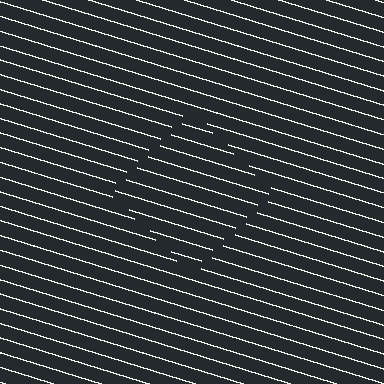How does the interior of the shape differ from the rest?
The interior of the shape contains the same grating, shifted by half a period — the contour is defined by the phase discontinuity where line-ends from the inner and outer gratings abut.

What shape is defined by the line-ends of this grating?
An illusory square. The interior of the shape contains the same grating, shifted by half a period — the contour is defined by the phase discontinuity where line-ends from the inner and outer gratings abut.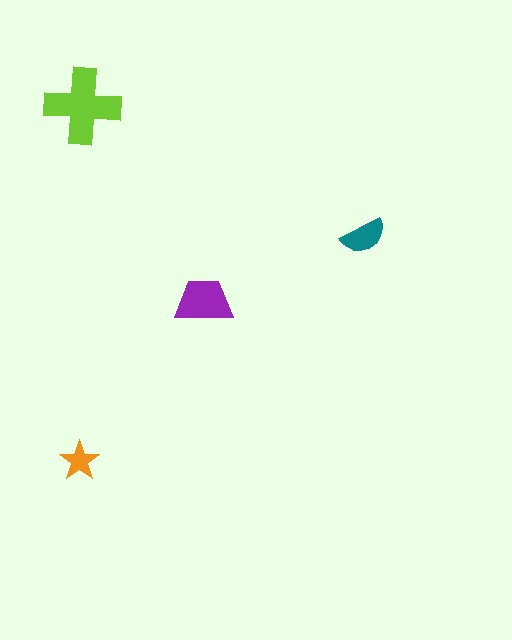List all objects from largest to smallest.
The lime cross, the purple trapezoid, the teal semicircle, the orange star.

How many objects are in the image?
There are 4 objects in the image.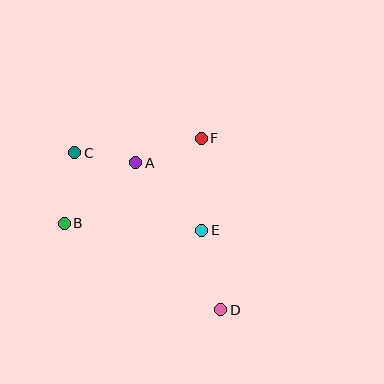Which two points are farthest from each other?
Points C and D are farthest from each other.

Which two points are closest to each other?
Points A and C are closest to each other.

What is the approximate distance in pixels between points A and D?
The distance between A and D is approximately 170 pixels.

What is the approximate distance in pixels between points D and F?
The distance between D and F is approximately 173 pixels.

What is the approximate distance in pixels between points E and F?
The distance between E and F is approximately 92 pixels.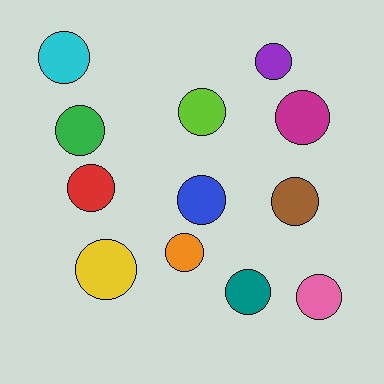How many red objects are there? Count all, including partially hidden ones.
There is 1 red object.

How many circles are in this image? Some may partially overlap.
There are 12 circles.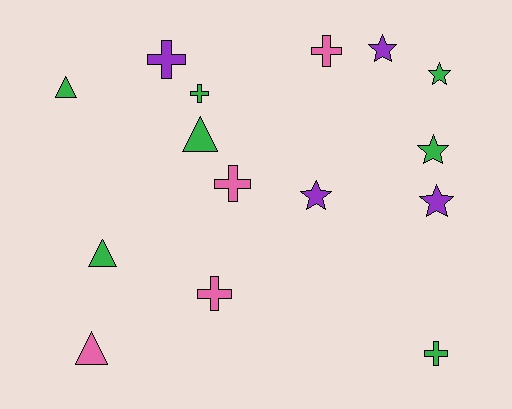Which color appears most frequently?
Green, with 7 objects.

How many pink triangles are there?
There is 1 pink triangle.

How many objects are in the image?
There are 15 objects.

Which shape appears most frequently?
Cross, with 6 objects.